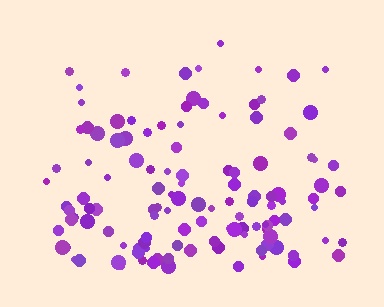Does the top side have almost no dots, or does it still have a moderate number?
Still a moderate number, just noticeably fewer than the bottom.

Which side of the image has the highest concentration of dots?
The bottom.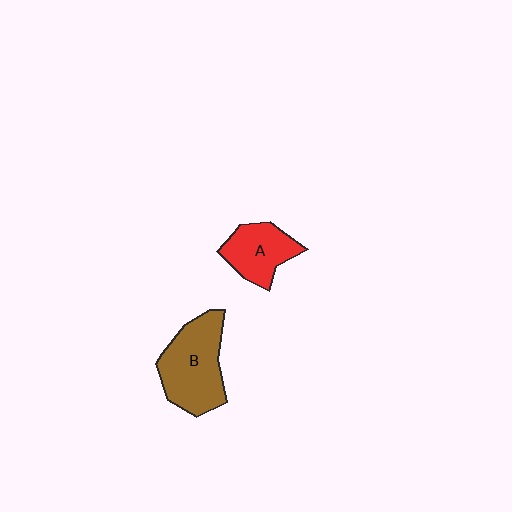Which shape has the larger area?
Shape B (brown).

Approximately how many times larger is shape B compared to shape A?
Approximately 1.5 times.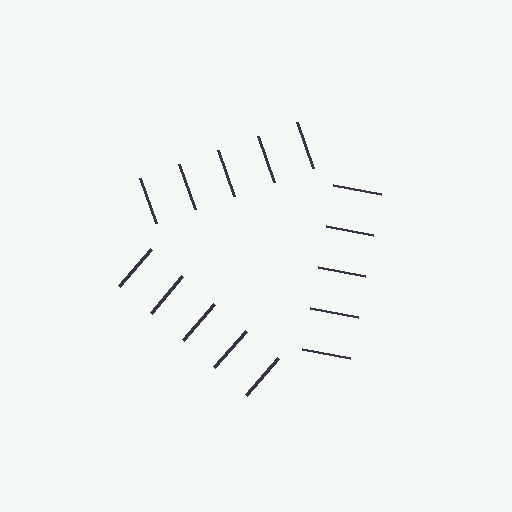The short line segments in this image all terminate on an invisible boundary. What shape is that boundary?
An illusory triangle — the line segments terminate on its edges but no continuous stroke is drawn.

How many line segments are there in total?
15 — 5 along each of the 3 edges.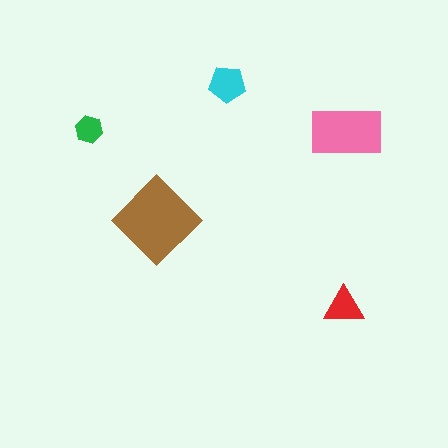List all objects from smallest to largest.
The green hexagon, the red triangle, the cyan pentagon, the pink rectangle, the brown diamond.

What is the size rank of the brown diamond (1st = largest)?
1st.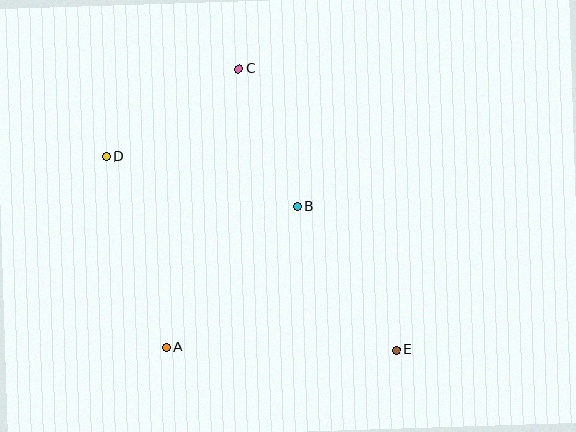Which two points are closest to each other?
Points B and C are closest to each other.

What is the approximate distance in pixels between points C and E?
The distance between C and E is approximately 322 pixels.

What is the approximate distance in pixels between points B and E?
The distance between B and E is approximately 174 pixels.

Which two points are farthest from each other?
Points D and E are farthest from each other.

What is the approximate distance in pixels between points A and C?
The distance between A and C is approximately 288 pixels.